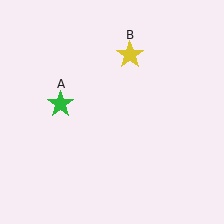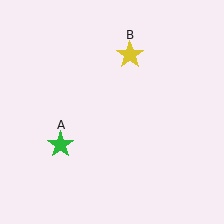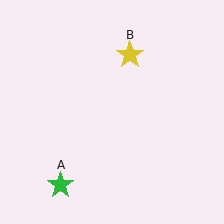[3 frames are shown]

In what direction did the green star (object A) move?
The green star (object A) moved down.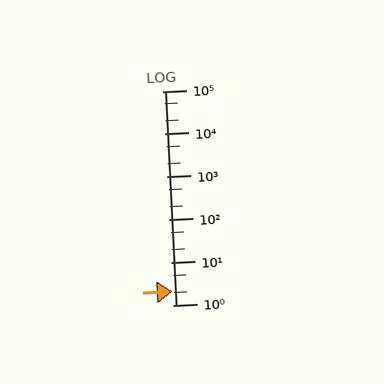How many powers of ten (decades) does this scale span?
The scale spans 5 decades, from 1 to 100000.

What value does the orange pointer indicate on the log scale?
The pointer indicates approximately 2.1.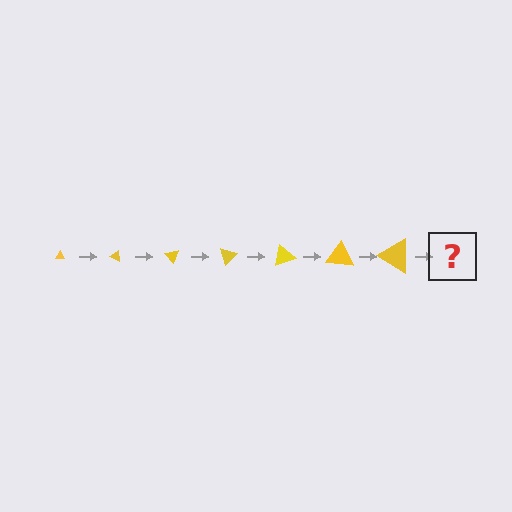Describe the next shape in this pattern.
It should be a triangle, larger than the previous one and rotated 175 degrees from the start.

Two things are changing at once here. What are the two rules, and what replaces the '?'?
The two rules are that the triangle grows larger each step and it rotates 25 degrees each step. The '?' should be a triangle, larger than the previous one and rotated 175 degrees from the start.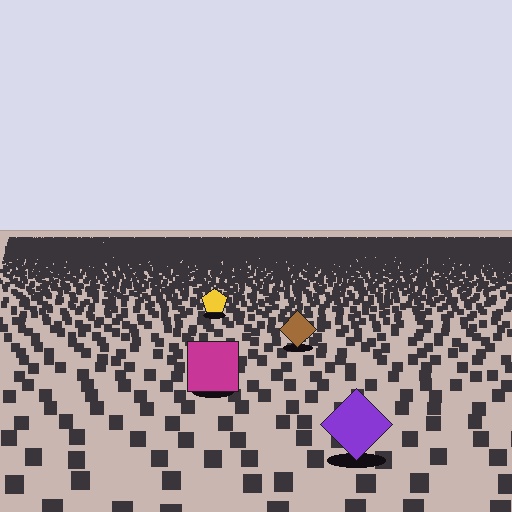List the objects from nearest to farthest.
From nearest to farthest: the purple diamond, the magenta square, the brown diamond, the yellow pentagon.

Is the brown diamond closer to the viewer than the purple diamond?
No. The purple diamond is closer — you can tell from the texture gradient: the ground texture is coarser near it.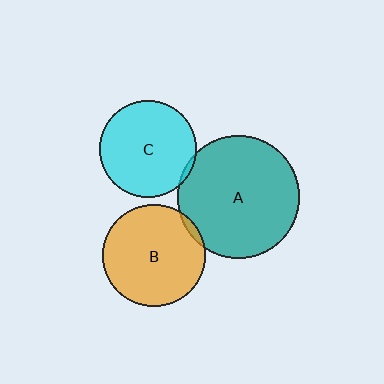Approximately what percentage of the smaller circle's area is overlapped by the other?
Approximately 5%.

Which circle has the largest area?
Circle A (teal).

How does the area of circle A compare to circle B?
Approximately 1.4 times.